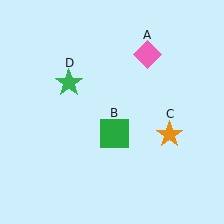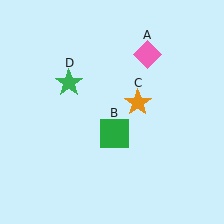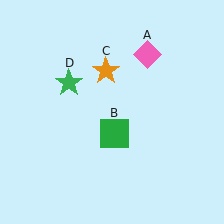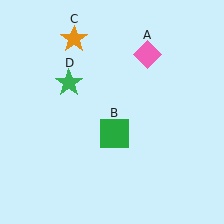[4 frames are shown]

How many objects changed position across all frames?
1 object changed position: orange star (object C).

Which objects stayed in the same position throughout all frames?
Pink diamond (object A) and green square (object B) and green star (object D) remained stationary.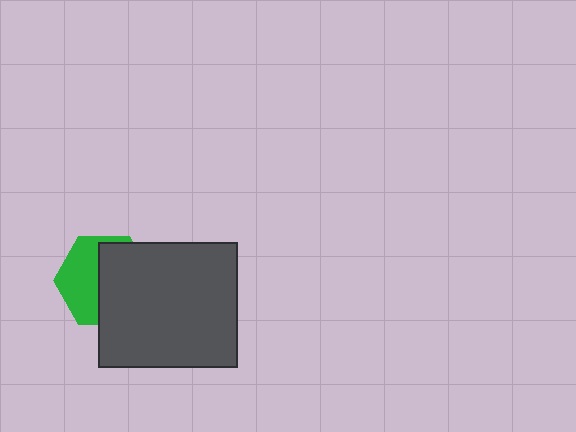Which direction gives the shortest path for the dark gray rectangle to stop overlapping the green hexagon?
Moving right gives the shortest separation.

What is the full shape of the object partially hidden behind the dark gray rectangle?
The partially hidden object is a green hexagon.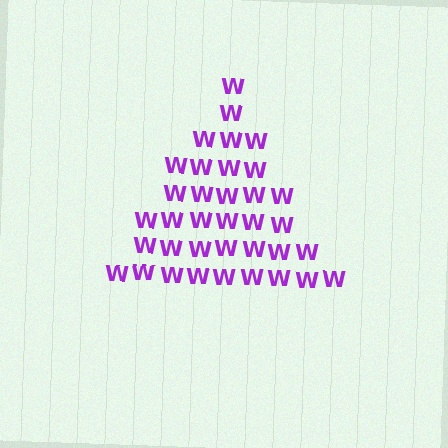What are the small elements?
The small elements are letter W's.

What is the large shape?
The large shape is a triangle.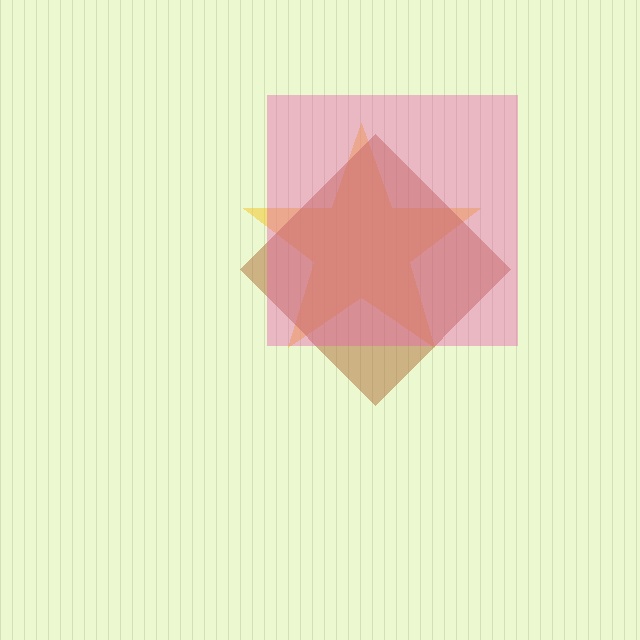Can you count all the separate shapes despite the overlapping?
Yes, there are 3 separate shapes.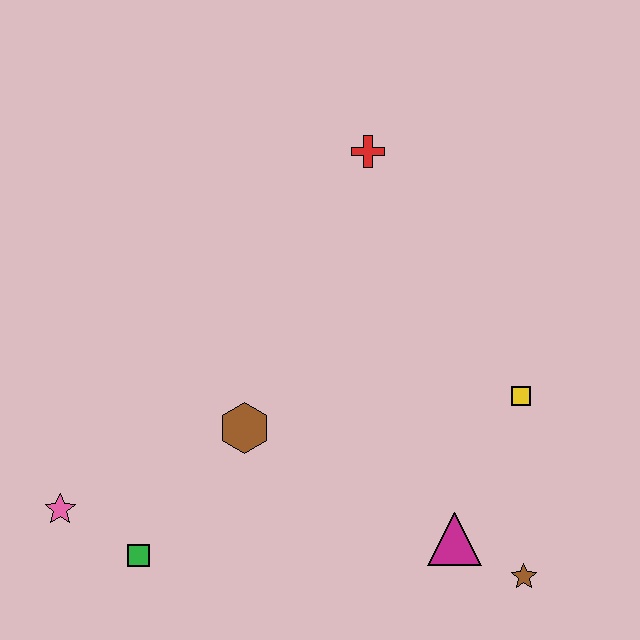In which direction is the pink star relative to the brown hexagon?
The pink star is to the left of the brown hexagon.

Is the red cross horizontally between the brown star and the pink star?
Yes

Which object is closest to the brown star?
The magenta triangle is closest to the brown star.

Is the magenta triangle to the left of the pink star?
No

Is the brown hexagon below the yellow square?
Yes